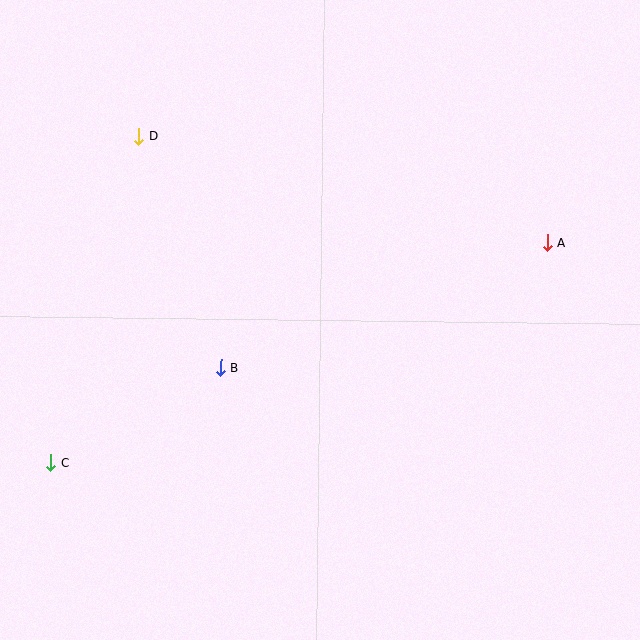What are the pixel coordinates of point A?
Point A is at (547, 242).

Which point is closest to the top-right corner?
Point A is closest to the top-right corner.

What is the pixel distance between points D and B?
The distance between D and B is 246 pixels.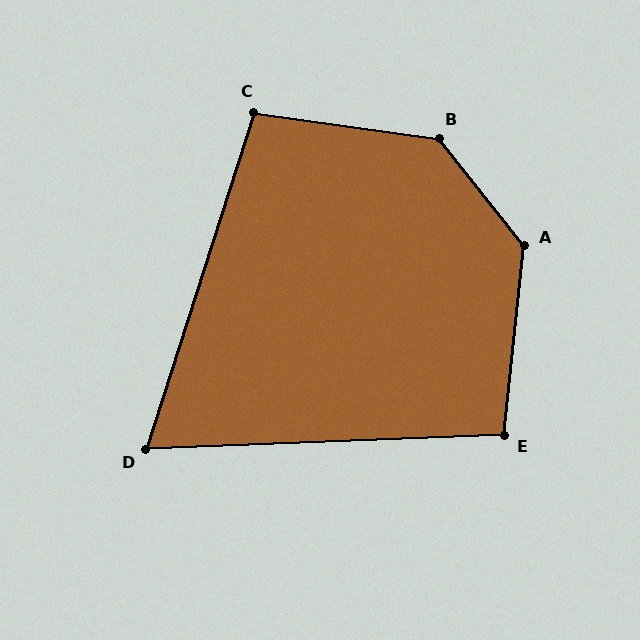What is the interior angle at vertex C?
Approximately 100 degrees (obtuse).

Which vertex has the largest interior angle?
B, at approximately 136 degrees.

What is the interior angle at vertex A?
Approximately 136 degrees (obtuse).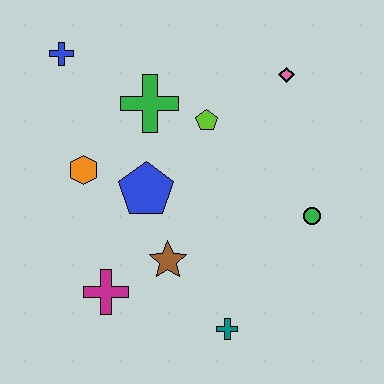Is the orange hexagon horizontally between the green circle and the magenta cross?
No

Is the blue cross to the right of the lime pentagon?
No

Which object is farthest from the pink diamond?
The magenta cross is farthest from the pink diamond.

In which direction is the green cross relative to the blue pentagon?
The green cross is above the blue pentagon.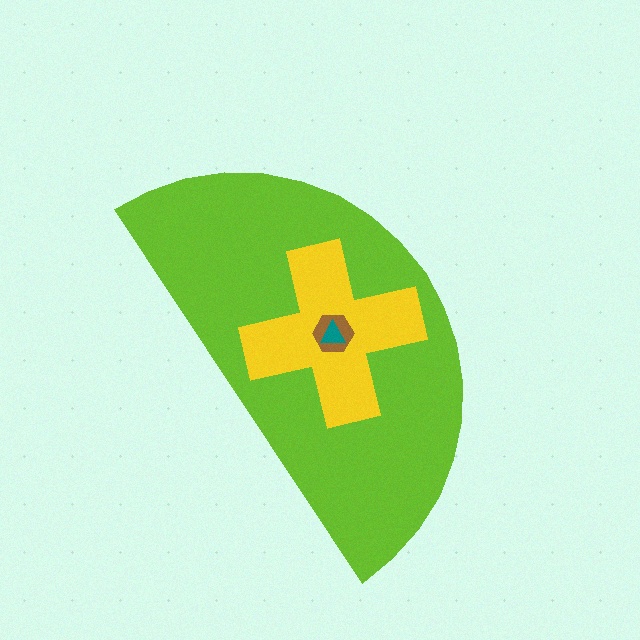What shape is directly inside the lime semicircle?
The yellow cross.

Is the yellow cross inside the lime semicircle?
Yes.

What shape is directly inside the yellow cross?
The brown hexagon.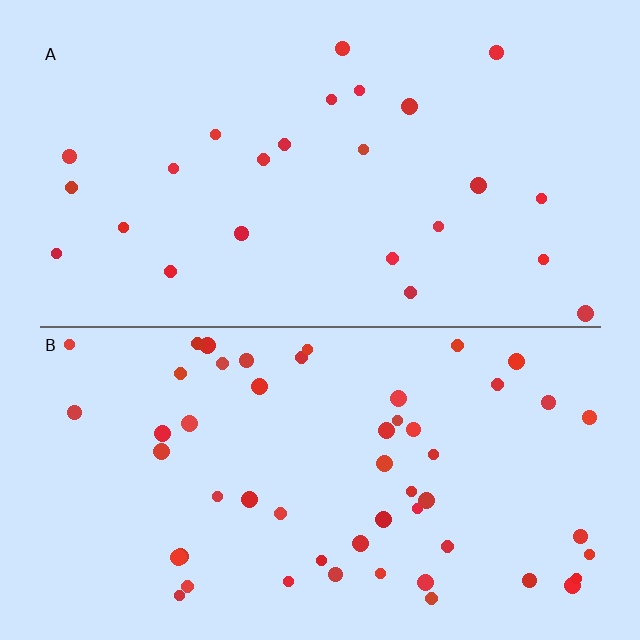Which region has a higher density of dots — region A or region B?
B (the bottom).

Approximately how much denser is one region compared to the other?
Approximately 2.2× — region B over region A.